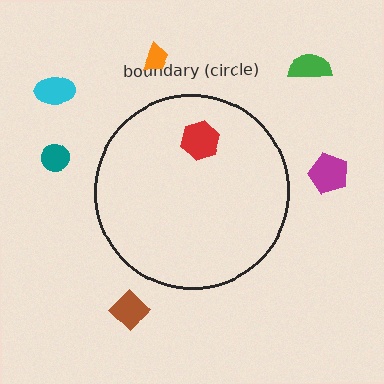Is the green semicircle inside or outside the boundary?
Outside.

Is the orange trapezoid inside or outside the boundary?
Outside.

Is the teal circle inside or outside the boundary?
Outside.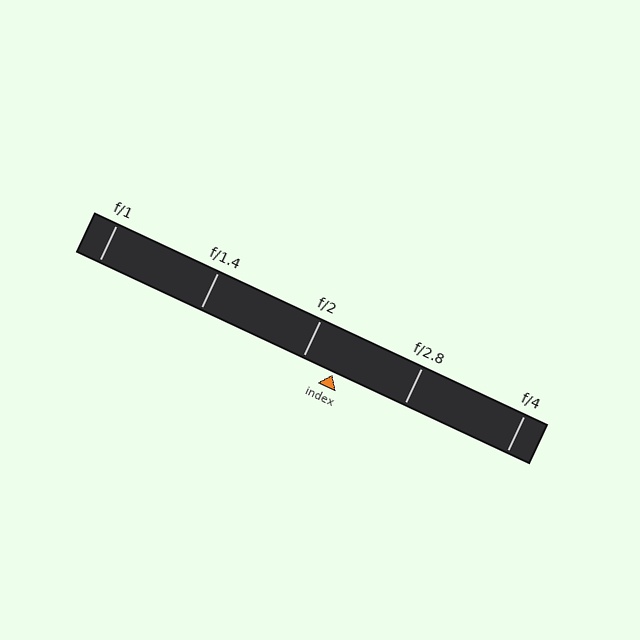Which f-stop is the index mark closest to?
The index mark is closest to f/2.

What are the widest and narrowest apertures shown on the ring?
The widest aperture shown is f/1 and the narrowest is f/4.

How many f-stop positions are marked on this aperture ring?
There are 5 f-stop positions marked.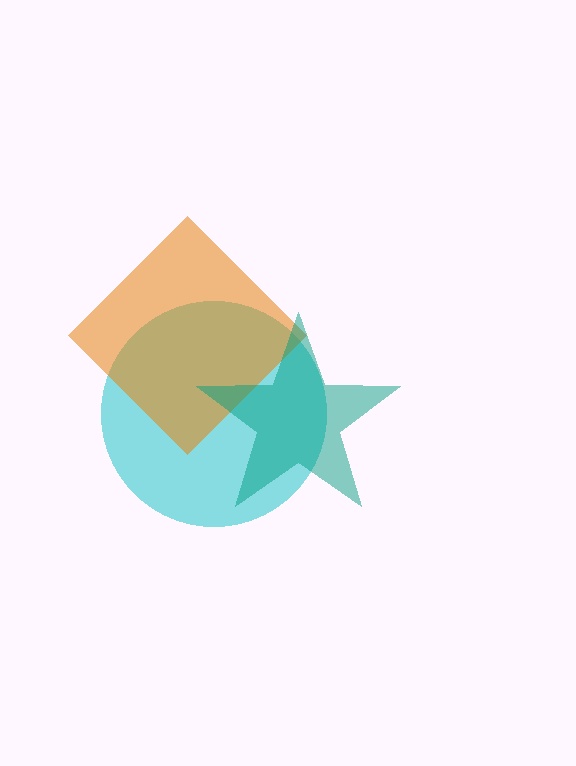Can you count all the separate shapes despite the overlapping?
Yes, there are 3 separate shapes.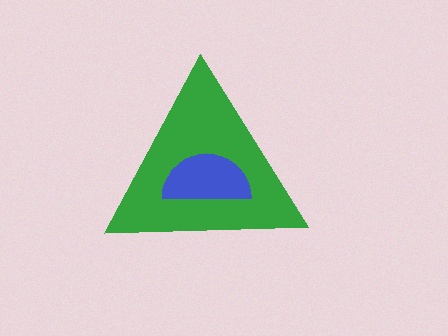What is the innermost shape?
The blue semicircle.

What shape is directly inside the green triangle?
The blue semicircle.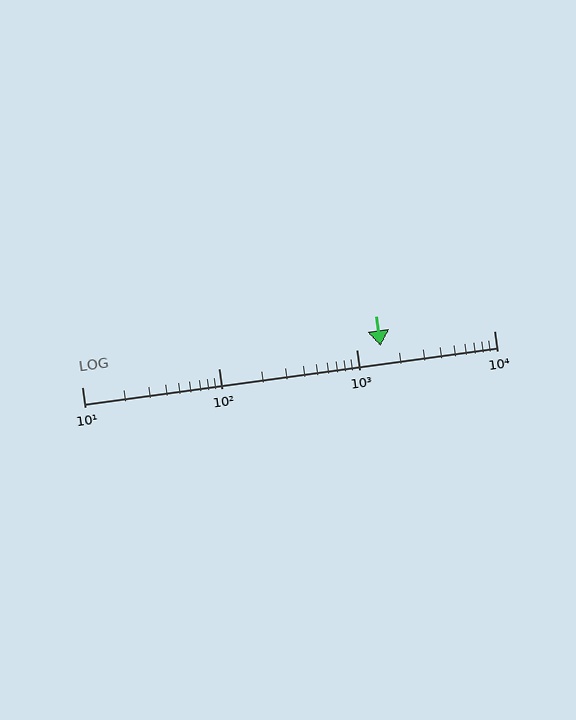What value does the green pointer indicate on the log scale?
The pointer indicates approximately 1500.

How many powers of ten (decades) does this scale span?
The scale spans 3 decades, from 10 to 10000.